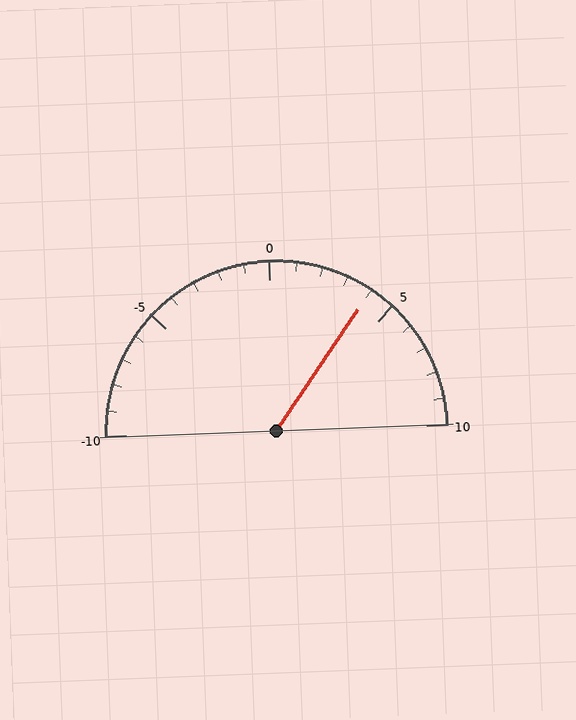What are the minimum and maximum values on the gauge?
The gauge ranges from -10 to 10.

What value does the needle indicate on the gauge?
The needle indicates approximately 4.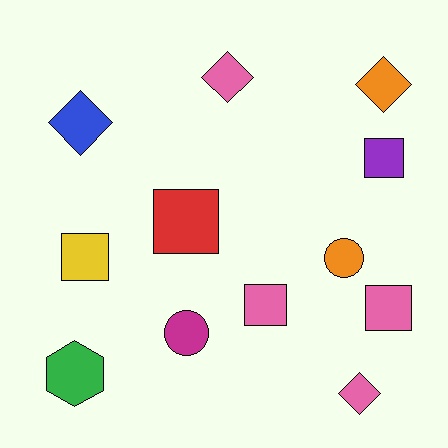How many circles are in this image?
There are 2 circles.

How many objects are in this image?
There are 12 objects.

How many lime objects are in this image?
There are no lime objects.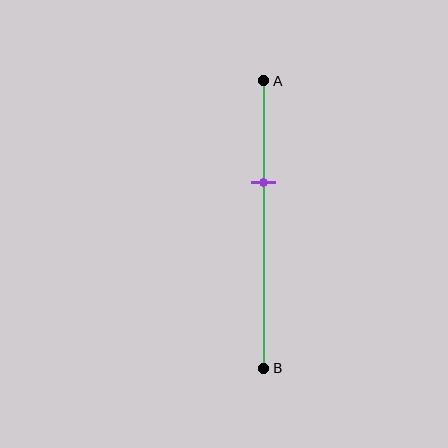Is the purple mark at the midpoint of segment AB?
No, the mark is at about 35% from A, not at the 50% midpoint.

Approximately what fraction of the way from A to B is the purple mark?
The purple mark is approximately 35% of the way from A to B.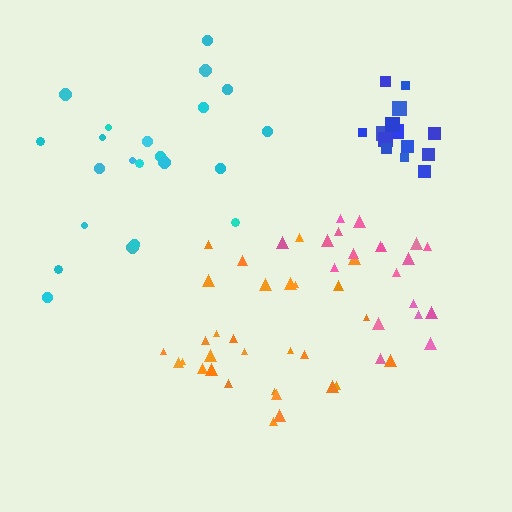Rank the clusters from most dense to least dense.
blue, pink, orange, cyan.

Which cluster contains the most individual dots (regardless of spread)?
Orange (30).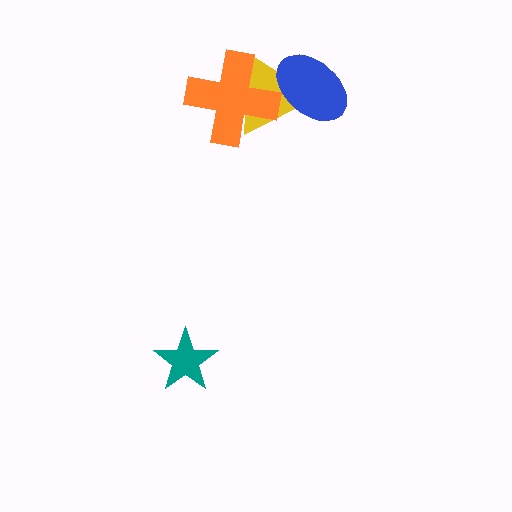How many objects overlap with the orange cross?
1 object overlaps with the orange cross.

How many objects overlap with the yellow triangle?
2 objects overlap with the yellow triangle.